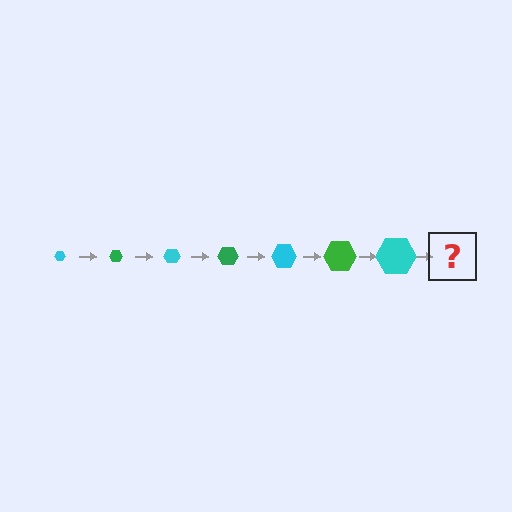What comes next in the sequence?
The next element should be a green hexagon, larger than the previous one.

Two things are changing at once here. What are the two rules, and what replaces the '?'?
The two rules are that the hexagon grows larger each step and the color cycles through cyan and green. The '?' should be a green hexagon, larger than the previous one.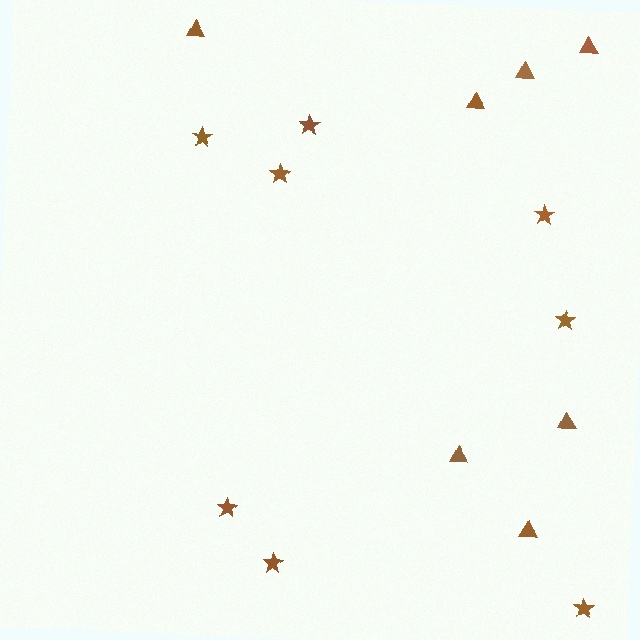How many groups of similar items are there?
There are 2 groups: one group of stars (8) and one group of triangles (7).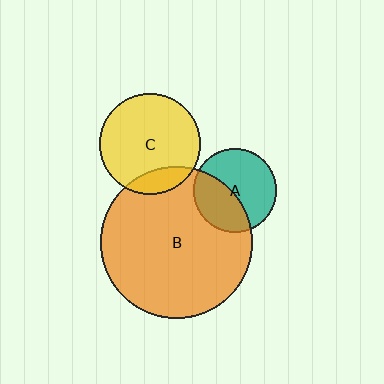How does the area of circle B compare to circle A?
Approximately 3.3 times.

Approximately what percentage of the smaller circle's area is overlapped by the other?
Approximately 40%.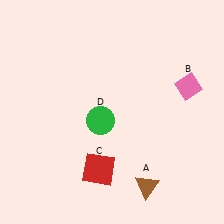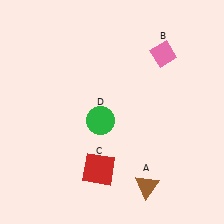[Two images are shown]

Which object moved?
The pink diamond (B) moved up.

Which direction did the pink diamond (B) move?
The pink diamond (B) moved up.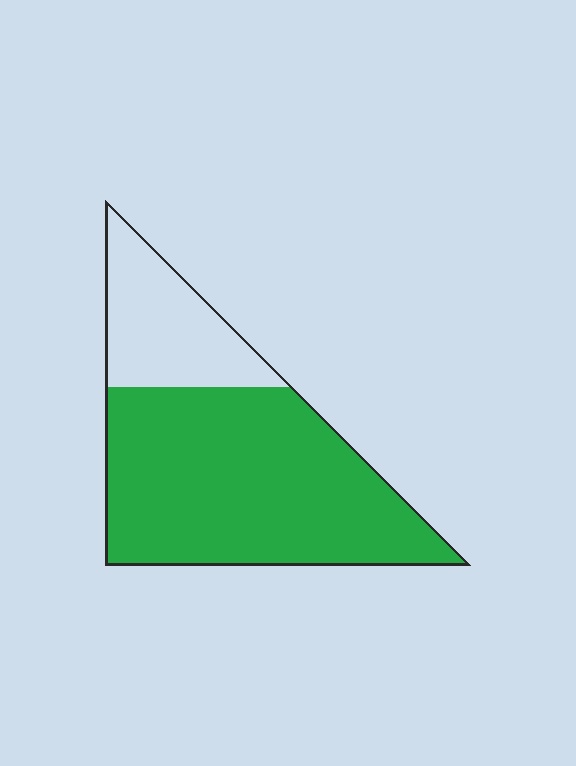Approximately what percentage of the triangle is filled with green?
Approximately 75%.